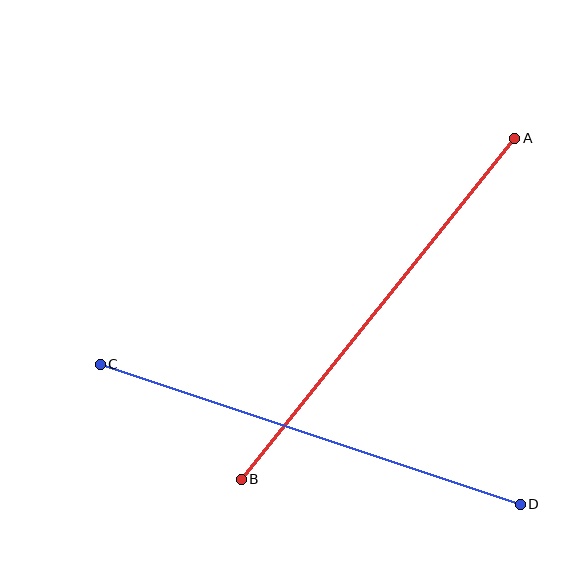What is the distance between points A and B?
The distance is approximately 437 pixels.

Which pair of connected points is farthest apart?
Points C and D are farthest apart.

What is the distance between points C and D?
The distance is approximately 443 pixels.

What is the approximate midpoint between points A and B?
The midpoint is at approximately (378, 309) pixels.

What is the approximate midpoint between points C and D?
The midpoint is at approximately (310, 434) pixels.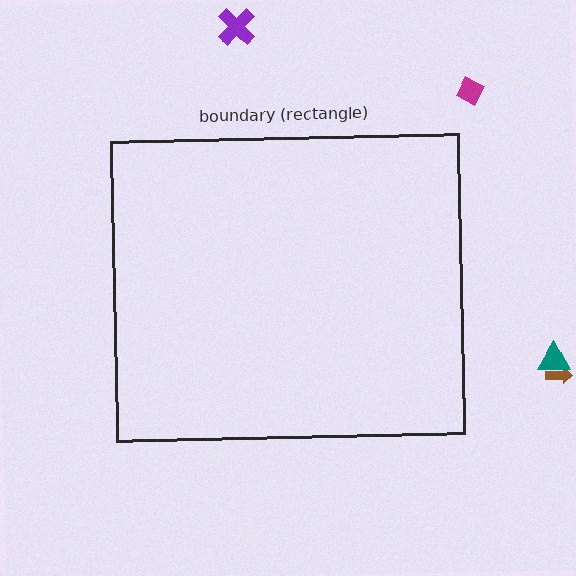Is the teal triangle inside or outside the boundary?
Outside.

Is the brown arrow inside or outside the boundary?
Outside.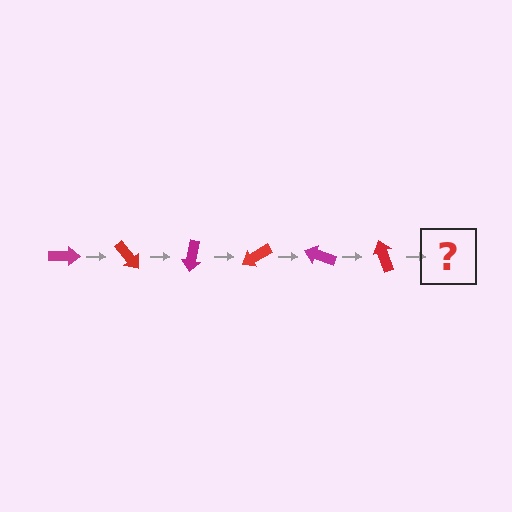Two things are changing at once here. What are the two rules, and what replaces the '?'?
The two rules are that it rotates 50 degrees each step and the color cycles through magenta and red. The '?' should be a magenta arrow, rotated 300 degrees from the start.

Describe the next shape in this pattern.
It should be a magenta arrow, rotated 300 degrees from the start.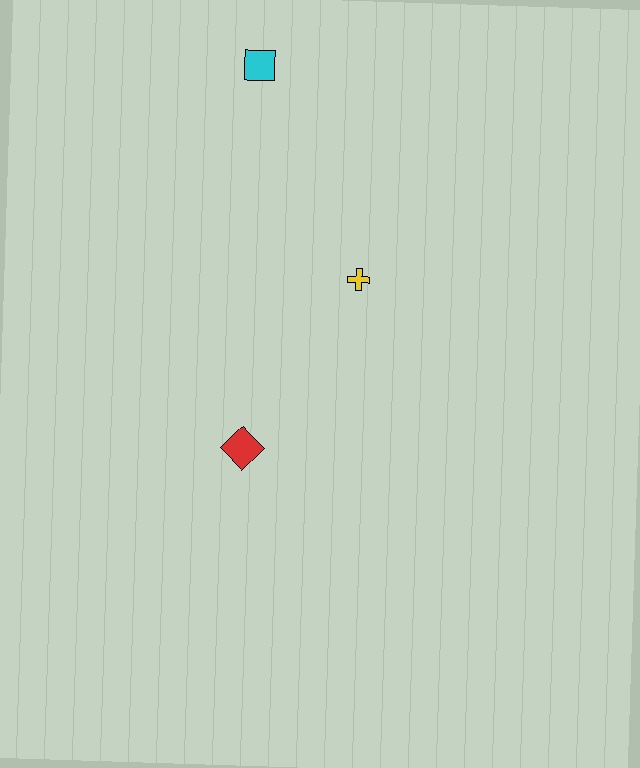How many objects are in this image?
There are 3 objects.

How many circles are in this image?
There are no circles.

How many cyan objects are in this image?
There is 1 cyan object.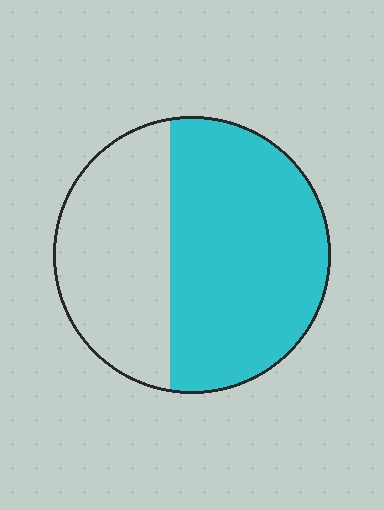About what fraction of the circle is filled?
About three fifths (3/5).